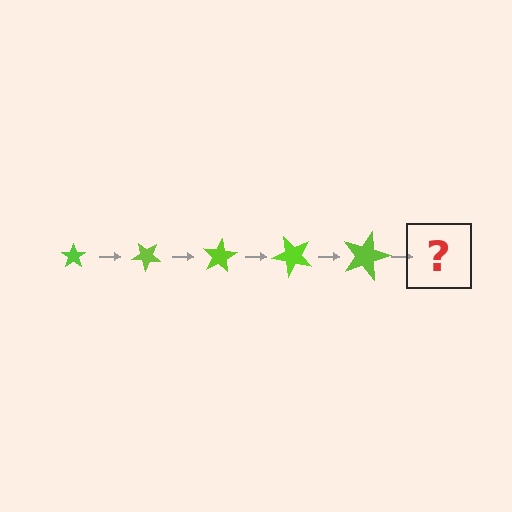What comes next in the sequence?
The next element should be a star, larger than the previous one and rotated 200 degrees from the start.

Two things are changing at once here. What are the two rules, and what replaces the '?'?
The two rules are that the star grows larger each step and it rotates 40 degrees each step. The '?' should be a star, larger than the previous one and rotated 200 degrees from the start.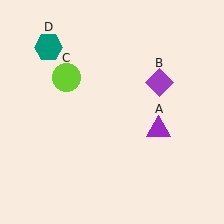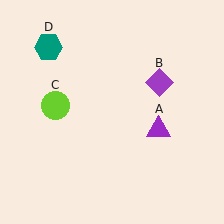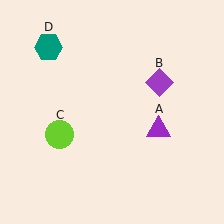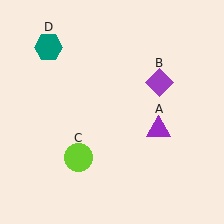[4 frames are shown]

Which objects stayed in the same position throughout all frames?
Purple triangle (object A) and purple diamond (object B) and teal hexagon (object D) remained stationary.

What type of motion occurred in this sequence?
The lime circle (object C) rotated counterclockwise around the center of the scene.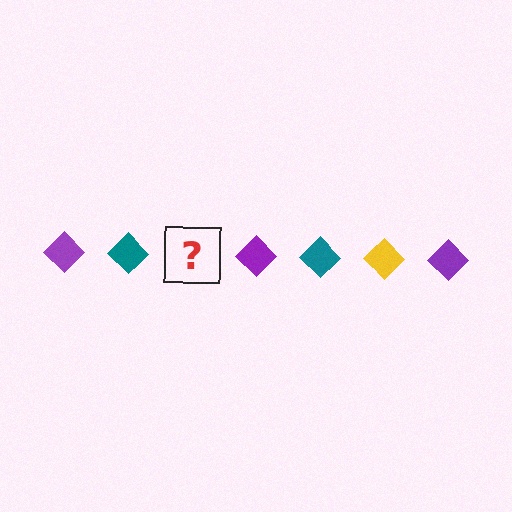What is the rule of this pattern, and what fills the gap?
The rule is that the pattern cycles through purple, teal, yellow diamonds. The gap should be filled with a yellow diamond.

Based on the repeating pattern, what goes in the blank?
The blank should be a yellow diamond.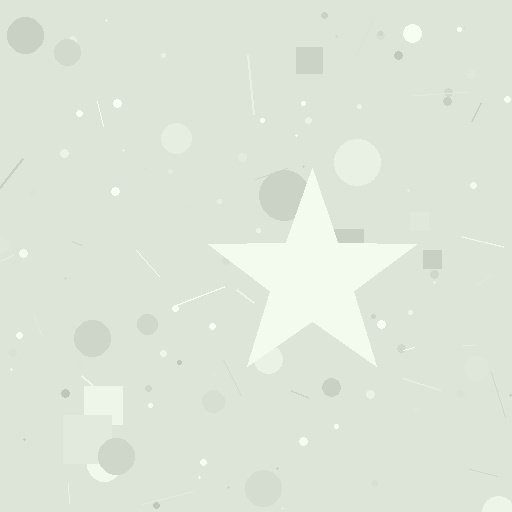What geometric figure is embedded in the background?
A star is embedded in the background.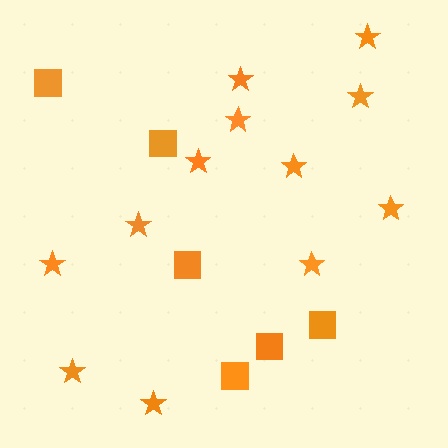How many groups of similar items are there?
There are 2 groups: one group of squares (6) and one group of stars (12).